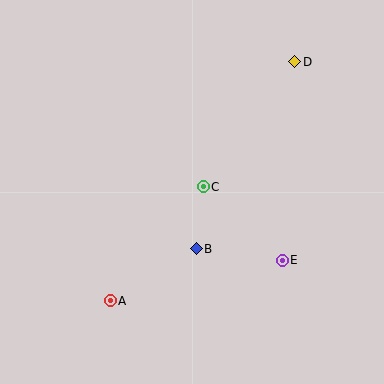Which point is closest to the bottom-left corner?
Point A is closest to the bottom-left corner.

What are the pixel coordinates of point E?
Point E is at (282, 260).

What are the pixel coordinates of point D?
Point D is at (295, 62).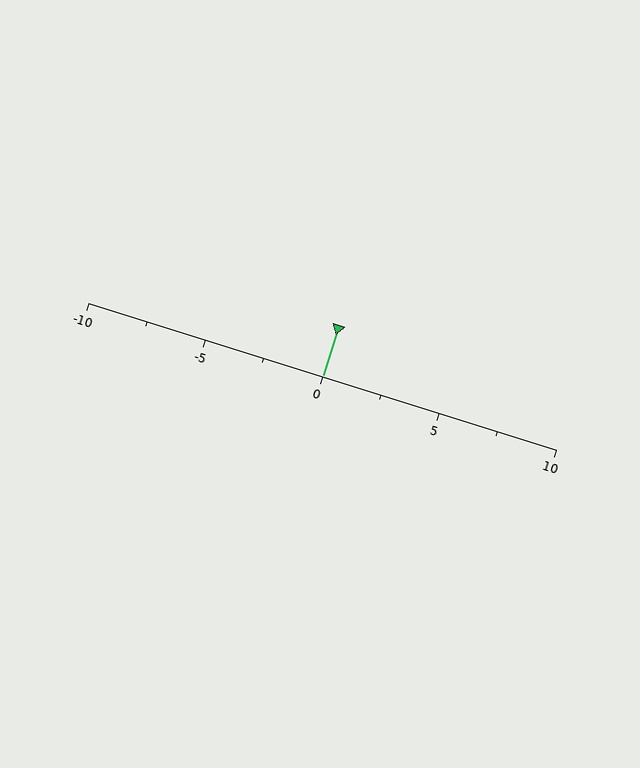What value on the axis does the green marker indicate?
The marker indicates approximately 0.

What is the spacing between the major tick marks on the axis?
The major ticks are spaced 5 apart.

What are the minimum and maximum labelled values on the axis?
The axis runs from -10 to 10.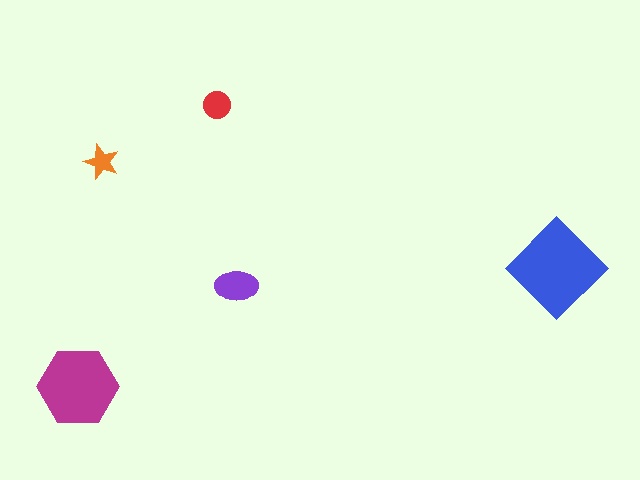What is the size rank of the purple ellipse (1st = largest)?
3rd.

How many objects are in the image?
There are 5 objects in the image.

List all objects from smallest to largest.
The orange star, the red circle, the purple ellipse, the magenta hexagon, the blue diamond.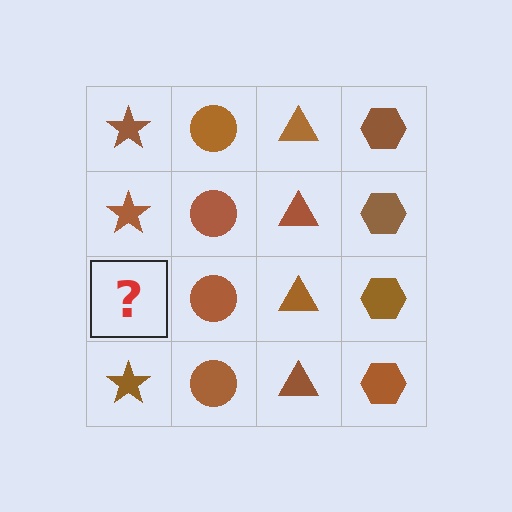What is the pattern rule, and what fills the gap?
The rule is that each column has a consistent shape. The gap should be filled with a brown star.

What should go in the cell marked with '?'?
The missing cell should contain a brown star.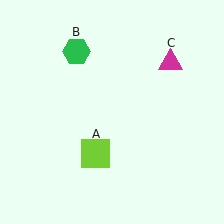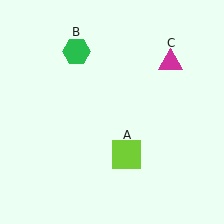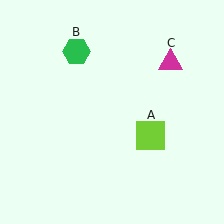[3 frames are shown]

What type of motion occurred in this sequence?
The lime square (object A) rotated counterclockwise around the center of the scene.